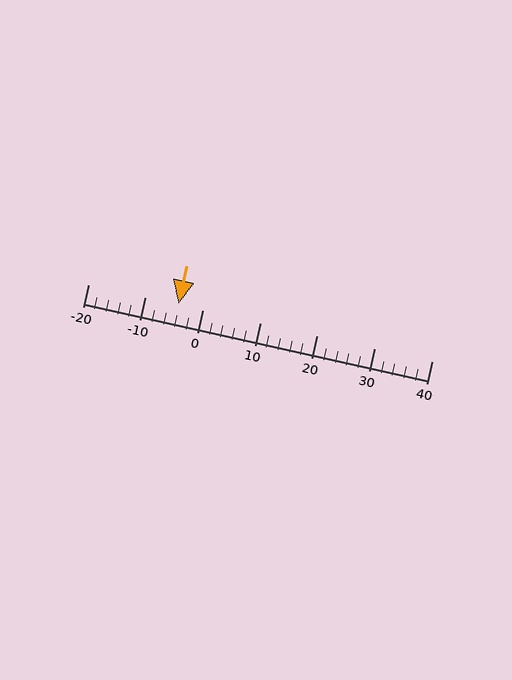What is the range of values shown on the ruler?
The ruler shows values from -20 to 40.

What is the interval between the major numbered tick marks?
The major tick marks are spaced 10 units apart.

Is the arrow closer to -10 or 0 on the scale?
The arrow is closer to 0.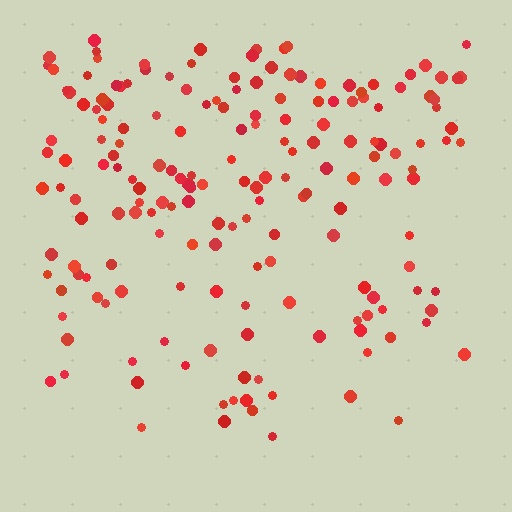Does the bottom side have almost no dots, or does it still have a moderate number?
Still a moderate number, just noticeably fewer than the top.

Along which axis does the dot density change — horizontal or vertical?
Vertical.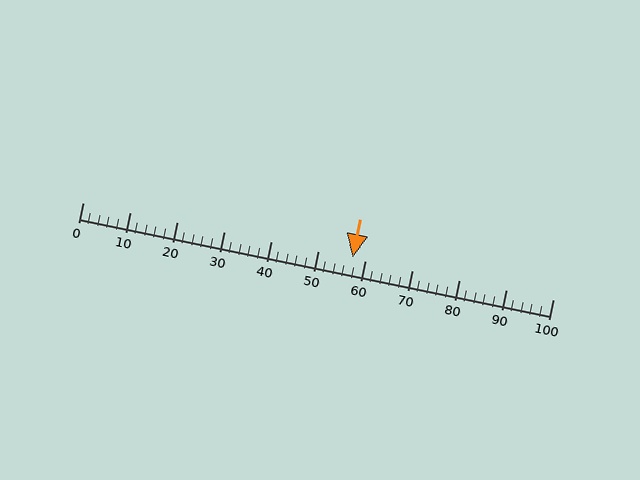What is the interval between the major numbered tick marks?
The major tick marks are spaced 10 units apart.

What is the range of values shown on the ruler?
The ruler shows values from 0 to 100.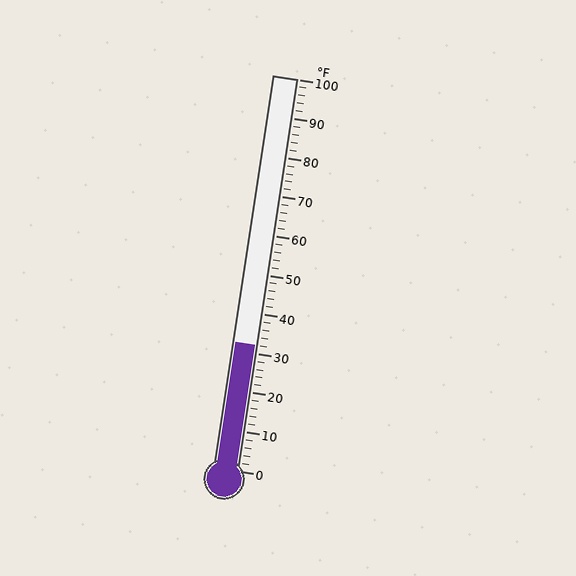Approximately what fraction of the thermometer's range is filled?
The thermometer is filled to approximately 30% of its range.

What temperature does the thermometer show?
The thermometer shows approximately 32°F.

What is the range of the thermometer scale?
The thermometer scale ranges from 0°F to 100°F.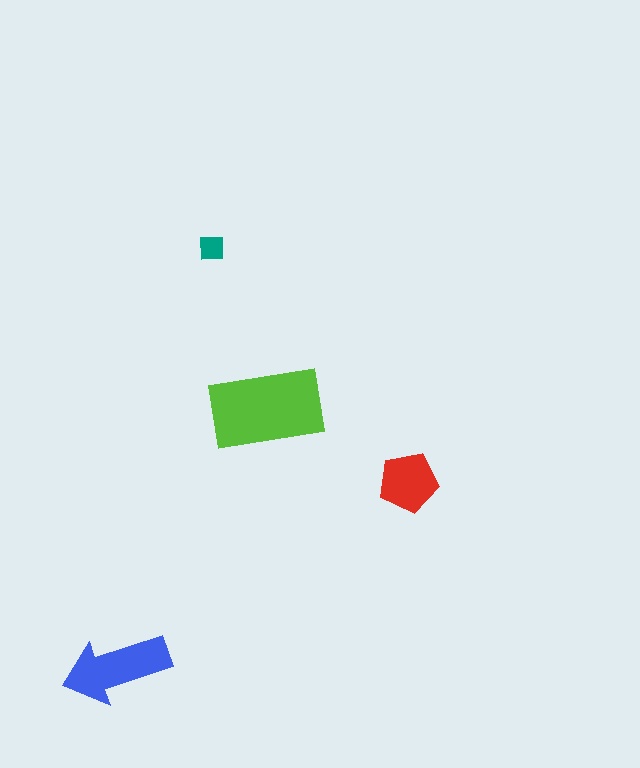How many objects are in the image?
There are 4 objects in the image.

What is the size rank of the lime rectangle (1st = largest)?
1st.